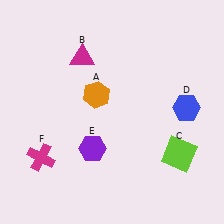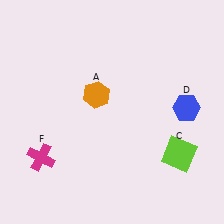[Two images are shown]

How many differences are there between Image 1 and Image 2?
There are 2 differences between the two images.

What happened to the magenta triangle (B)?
The magenta triangle (B) was removed in Image 2. It was in the top-left area of Image 1.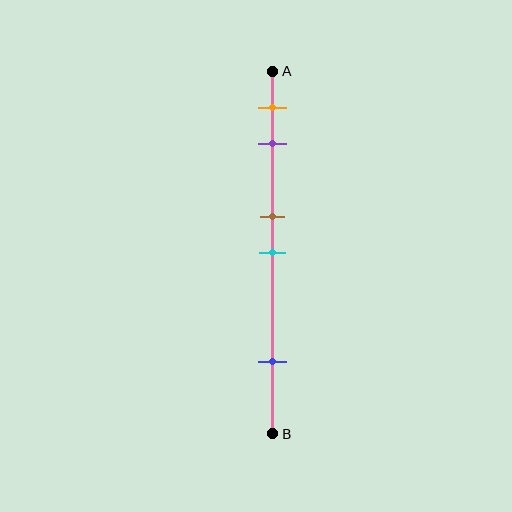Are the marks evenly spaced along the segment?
No, the marks are not evenly spaced.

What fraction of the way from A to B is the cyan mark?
The cyan mark is approximately 50% (0.5) of the way from A to B.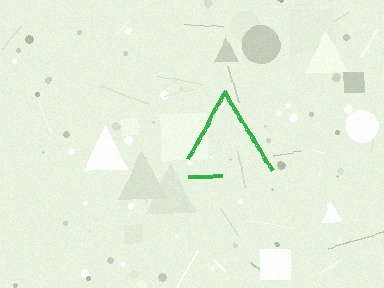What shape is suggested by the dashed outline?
The dashed outline suggests a triangle.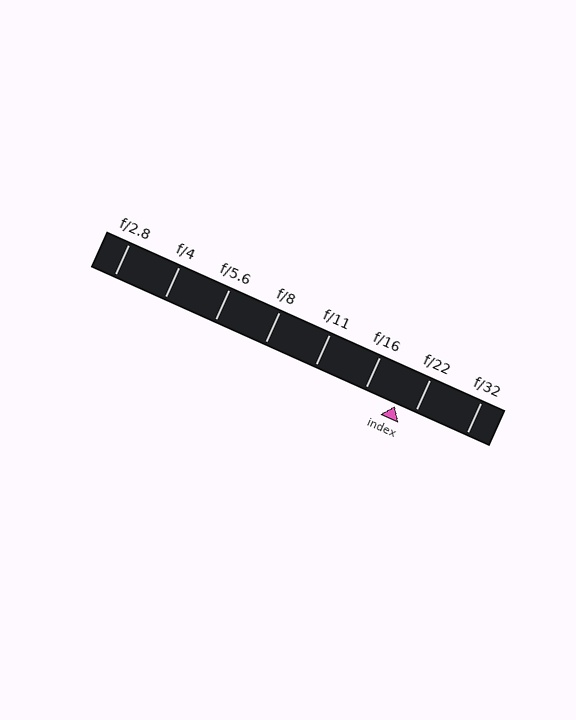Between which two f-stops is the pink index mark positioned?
The index mark is between f/16 and f/22.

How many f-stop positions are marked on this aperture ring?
There are 8 f-stop positions marked.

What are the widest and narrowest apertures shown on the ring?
The widest aperture shown is f/2.8 and the narrowest is f/32.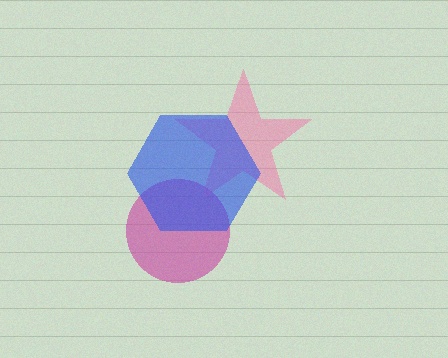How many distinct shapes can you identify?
There are 3 distinct shapes: a magenta circle, a pink star, a blue hexagon.